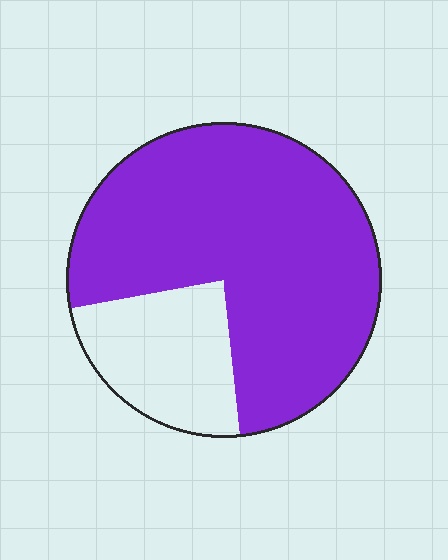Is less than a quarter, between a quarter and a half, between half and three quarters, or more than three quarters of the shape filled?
More than three quarters.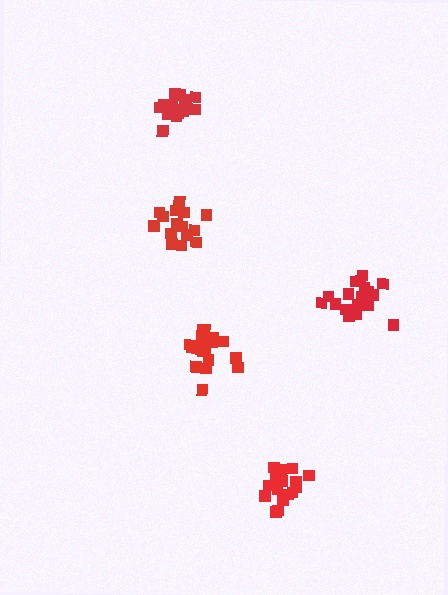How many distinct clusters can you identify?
There are 5 distinct clusters.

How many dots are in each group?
Group 1: 19 dots, Group 2: 17 dots, Group 3: 16 dots, Group 4: 20 dots, Group 5: 16 dots (88 total).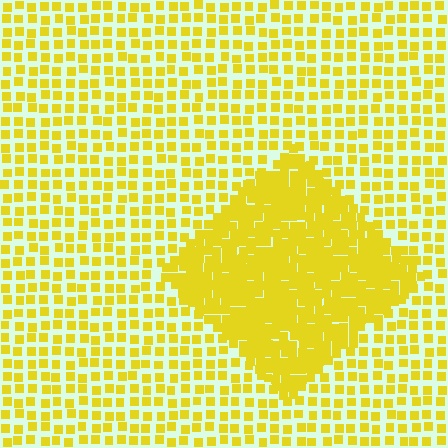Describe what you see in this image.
The image contains small yellow elements arranged at two different densities. A diamond-shaped region is visible where the elements are more densely packed than the surrounding area.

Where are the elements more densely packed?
The elements are more densely packed inside the diamond boundary.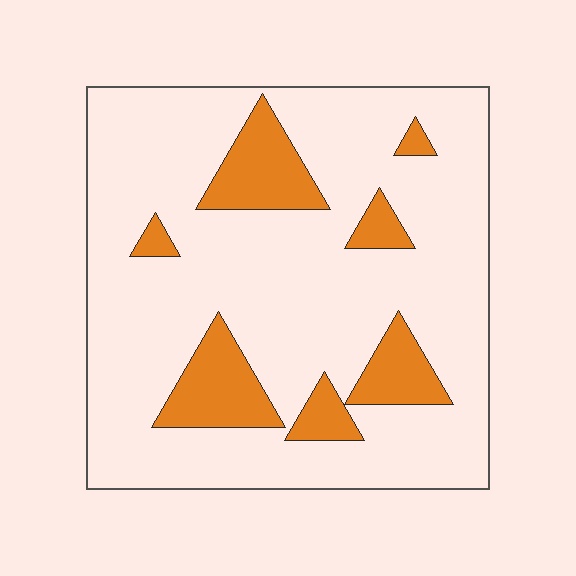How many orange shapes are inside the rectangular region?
7.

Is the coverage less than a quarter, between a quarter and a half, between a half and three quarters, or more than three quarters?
Less than a quarter.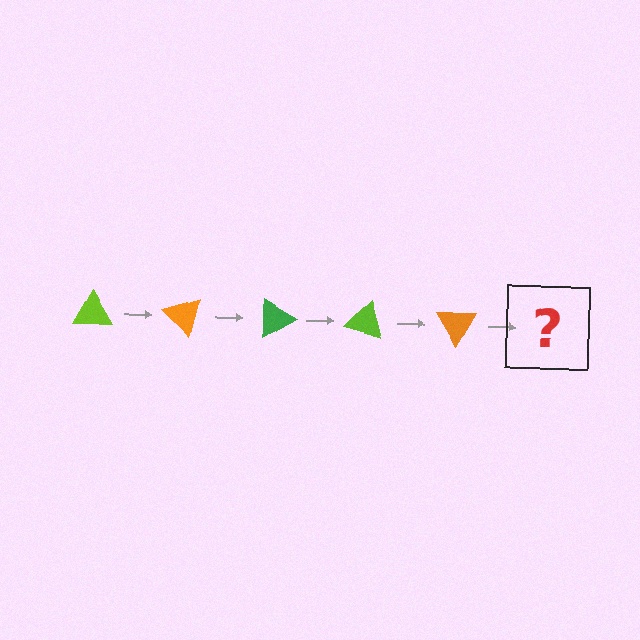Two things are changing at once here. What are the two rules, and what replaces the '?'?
The two rules are that it rotates 45 degrees each step and the color cycles through lime, orange, and green. The '?' should be a green triangle, rotated 225 degrees from the start.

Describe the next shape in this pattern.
It should be a green triangle, rotated 225 degrees from the start.